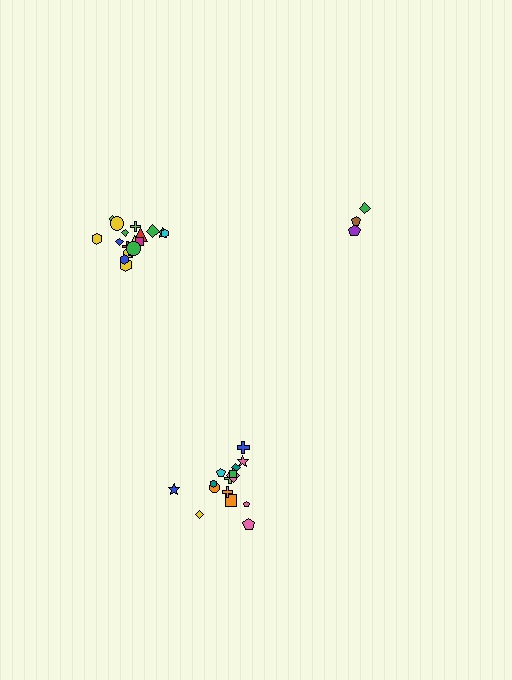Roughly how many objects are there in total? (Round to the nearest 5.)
Roughly 35 objects in total.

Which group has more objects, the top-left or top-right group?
The top-left group.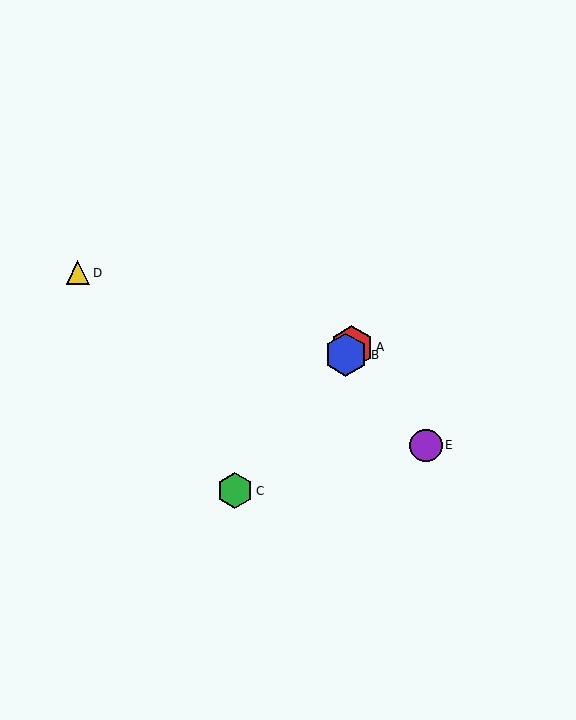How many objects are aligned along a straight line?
3 objects (A, B, C) are aligned along a straight line.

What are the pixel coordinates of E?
Object E is at (426, 445).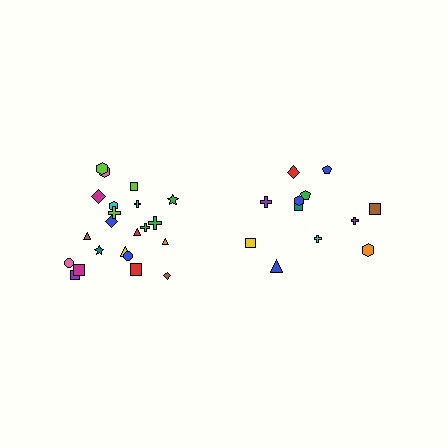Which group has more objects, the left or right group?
The left group.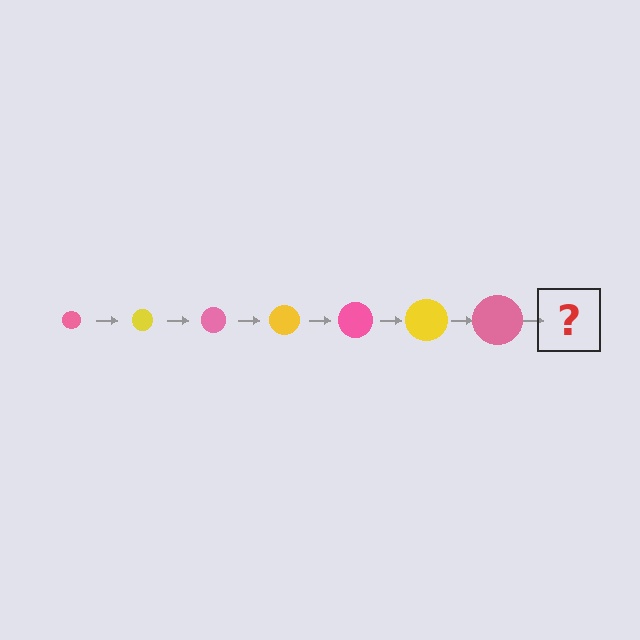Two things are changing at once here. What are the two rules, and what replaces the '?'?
The two rules are that the circle grows larger each step and the color cycles through pink and yellow. The '?' should be a yellow circle, larger than the previous one.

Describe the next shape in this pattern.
It should be a yellow circle, larger than the previous one.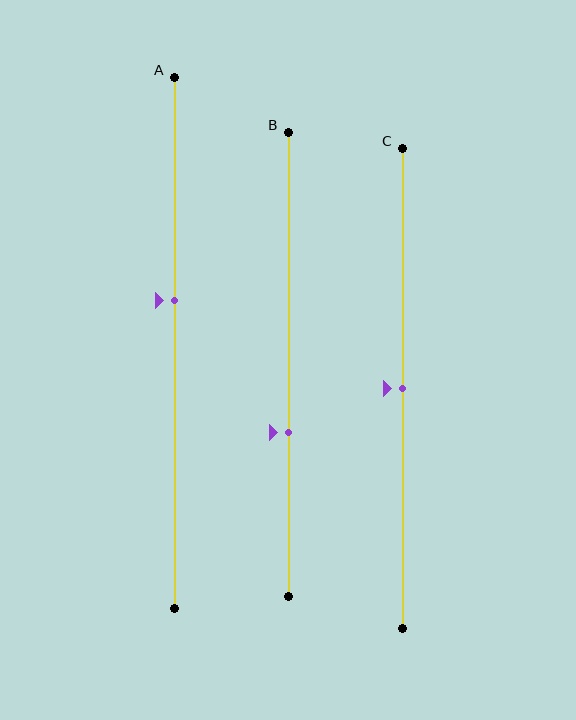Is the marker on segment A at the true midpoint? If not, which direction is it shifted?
No, the marker on segment A is shifted upward by about 8% of the segment length.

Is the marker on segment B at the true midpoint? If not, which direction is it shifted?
No, the marker on segment B is shifted downward by about 15% of the segment length.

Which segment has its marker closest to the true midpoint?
Segment C has its marker closest to the true midpoint.